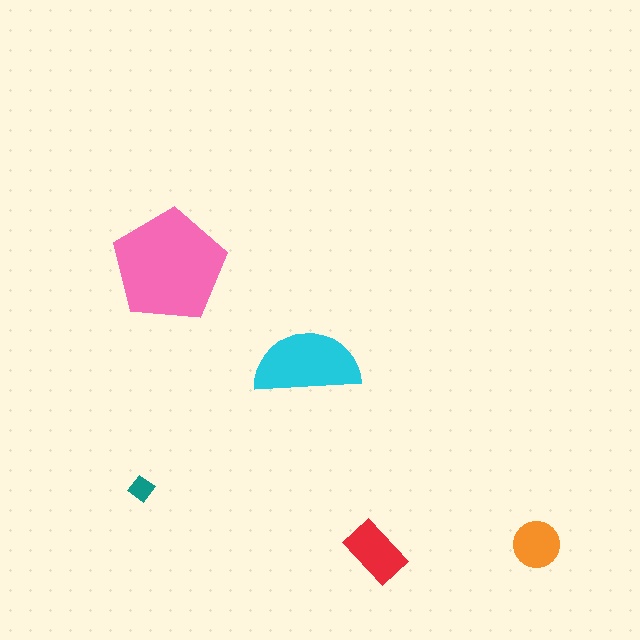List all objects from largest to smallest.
The pink pentagon, the cyan semicircle, the red rectangle, the orange circle, the teal diamond.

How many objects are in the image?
There are 5 objects in the image.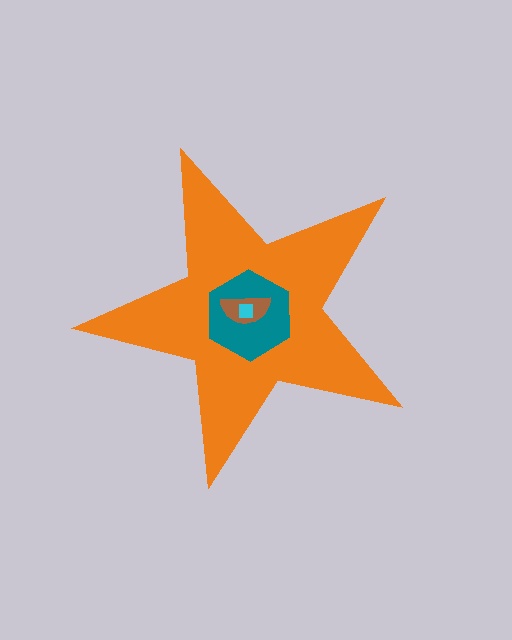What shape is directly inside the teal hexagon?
The brown semicircle.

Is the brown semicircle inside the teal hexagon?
Yes.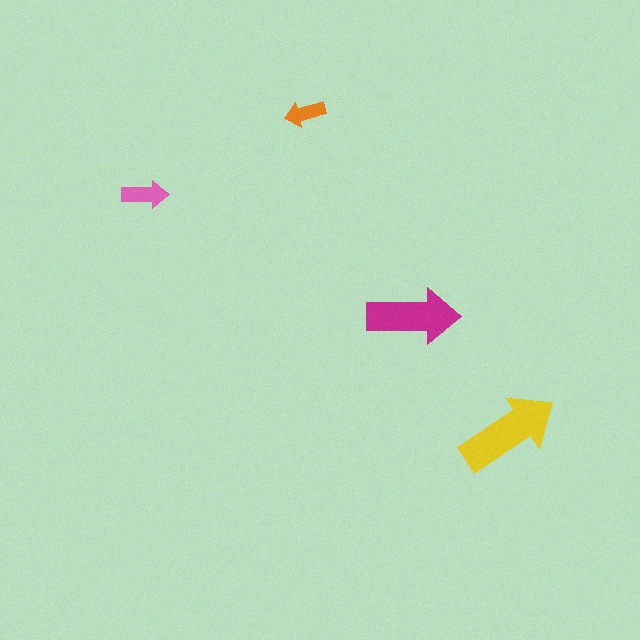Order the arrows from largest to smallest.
the yellow one, the magenta one, the pink one, the orange one.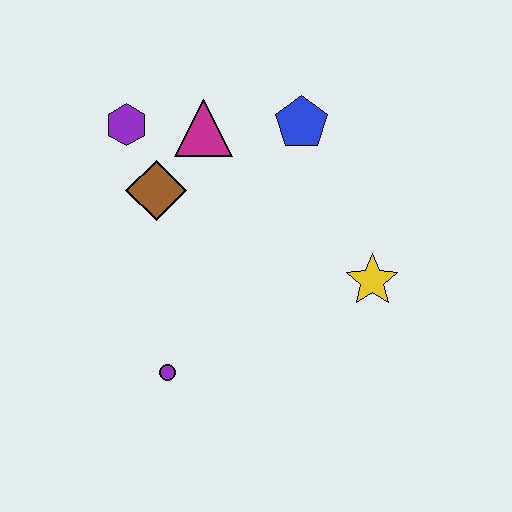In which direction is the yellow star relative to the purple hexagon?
The yellow star is to the right of the purple hexagon.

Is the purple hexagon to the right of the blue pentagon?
No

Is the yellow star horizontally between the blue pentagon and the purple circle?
No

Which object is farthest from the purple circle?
The blue pentagon is farthest from the purple circle.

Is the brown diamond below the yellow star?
No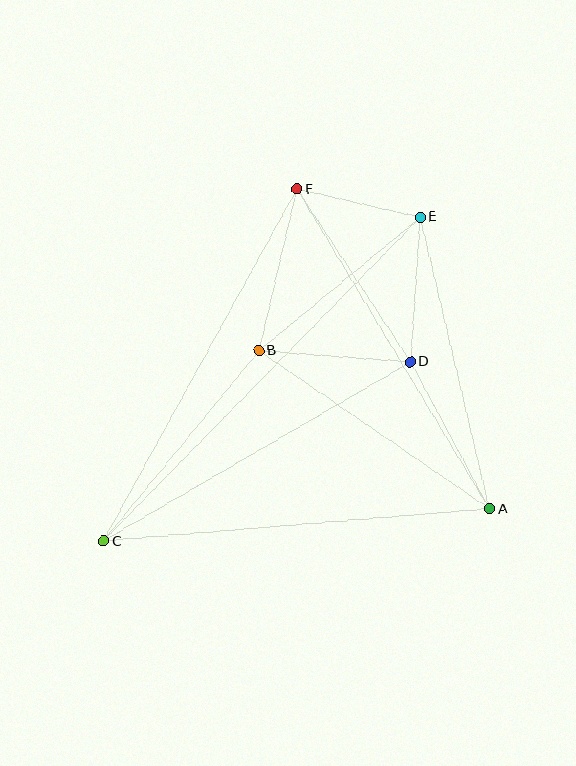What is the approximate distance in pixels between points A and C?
The distance between A and C is approximately 388 pixels.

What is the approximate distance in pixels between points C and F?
The distance between C and F is approximately 402 pixels.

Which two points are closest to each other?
Points E and F are closest to each other.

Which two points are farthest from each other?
Points C and E are farthest from each other.